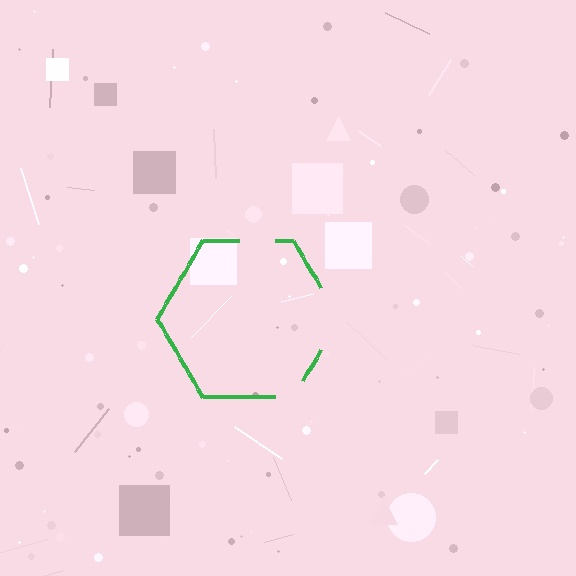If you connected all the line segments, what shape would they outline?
They would outline a hexagon.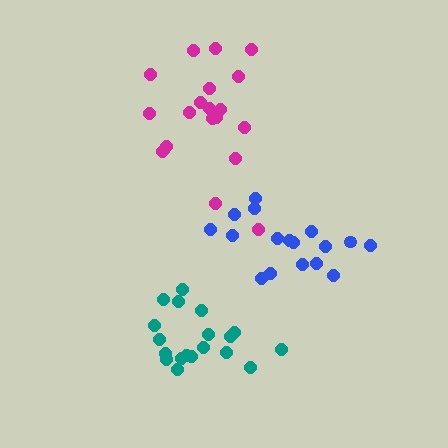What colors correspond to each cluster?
The clusters are colored: blue, magenta, teal.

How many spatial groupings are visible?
There are 3 spatial groupings.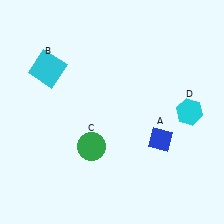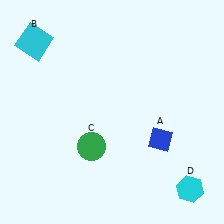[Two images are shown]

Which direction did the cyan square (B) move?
The cyan square (B) moved up.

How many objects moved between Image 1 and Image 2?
2 objects moved between the two images.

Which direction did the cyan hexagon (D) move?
The cyan hexagon (D) moved down.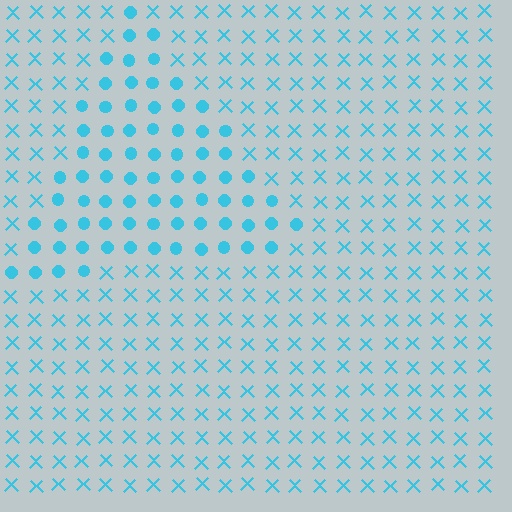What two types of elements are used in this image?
The image uses circles inside the triangle region and X marks outside it.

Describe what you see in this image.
The image is filled with small cyan elements arranged in a uniform grid. A triangle-shaped region contains circles, while the surrounding area contains X marks. The boundary is defined purely by the change in element shape.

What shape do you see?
I see a triangle.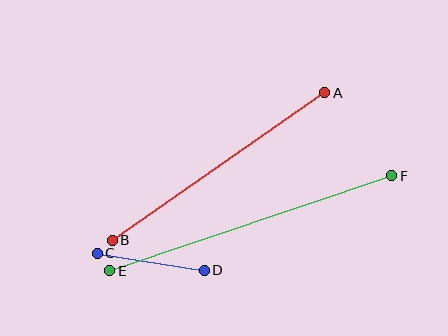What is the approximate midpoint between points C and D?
The midpoint is at approximately (151, 262) pixels.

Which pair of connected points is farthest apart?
Points E and F are farthest apart.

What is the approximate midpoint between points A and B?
The midpoint is at approximately (219, 167) pixels.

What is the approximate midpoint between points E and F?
The midpoint is at approximately (251, 223) pixels.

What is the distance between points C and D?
The distance is approximately 108 pixels.